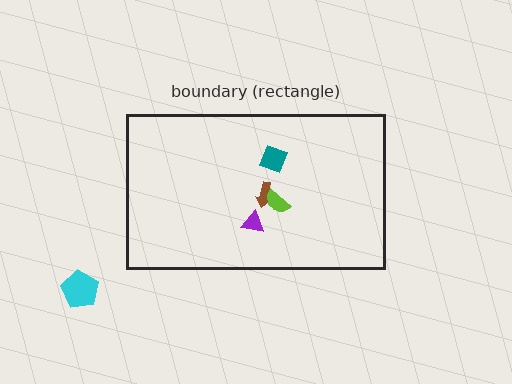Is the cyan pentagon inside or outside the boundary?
Outside.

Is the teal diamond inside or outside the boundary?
Inside.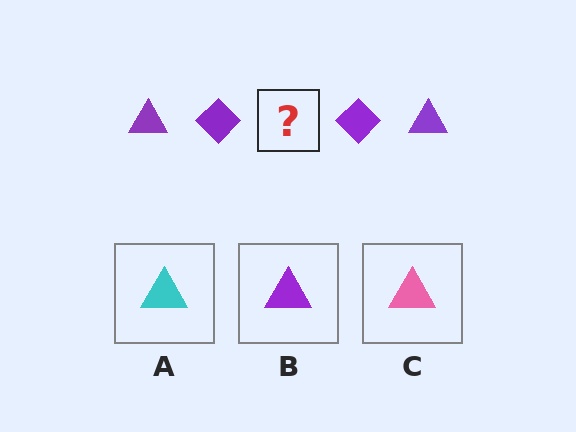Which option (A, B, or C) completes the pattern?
B.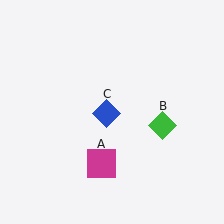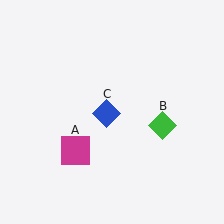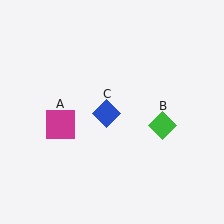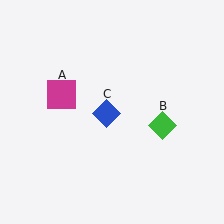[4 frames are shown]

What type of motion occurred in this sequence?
The magenta square (object A) rotated clockwise around the center of the scene.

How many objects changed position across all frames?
1 object changed position: magenta square (object A).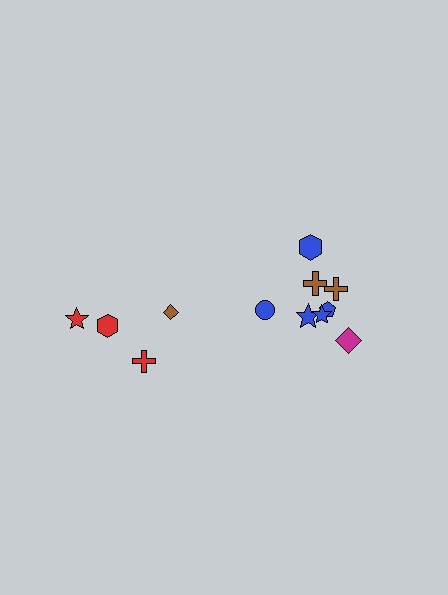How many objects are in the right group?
There are 8 objects.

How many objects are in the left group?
There are 4 objects.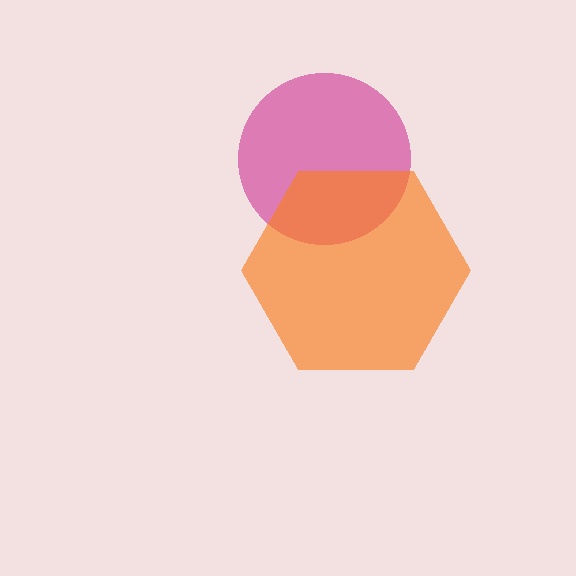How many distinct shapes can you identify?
There are 2 distinct shapes: a magenta circle, an orange hexagon.